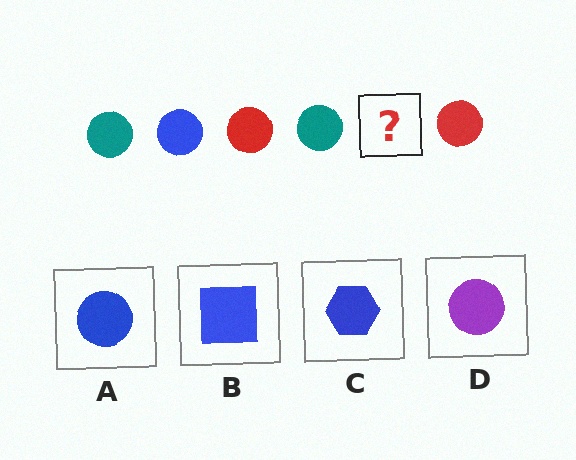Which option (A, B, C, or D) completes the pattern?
A.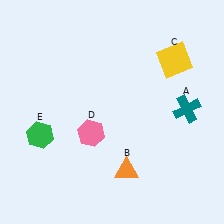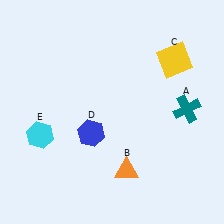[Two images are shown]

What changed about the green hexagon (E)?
In Image 1, E is green. In Image 2, it changed to cyan.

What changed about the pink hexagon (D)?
In Image 1, D is pink. In Image 2, it changed to blue.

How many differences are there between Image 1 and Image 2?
There are 2 differences between the two images.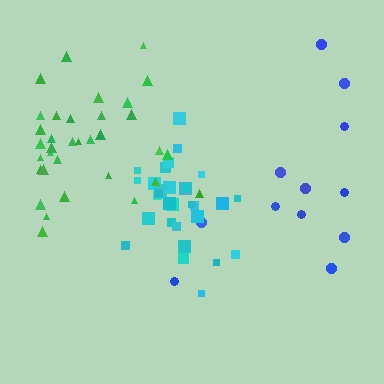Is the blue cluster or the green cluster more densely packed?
Green.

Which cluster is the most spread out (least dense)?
Blue.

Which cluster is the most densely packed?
Cyan.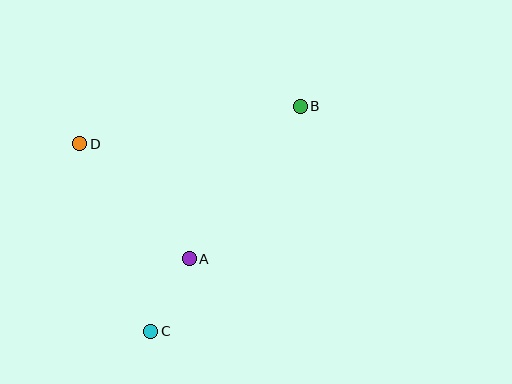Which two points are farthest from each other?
Points B and C are farthest from each other.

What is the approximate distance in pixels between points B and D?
The distance between B and D is approximately 224 pixels.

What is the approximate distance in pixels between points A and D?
The distance between A and D is approximately 159 pixels.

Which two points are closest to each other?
Points A and C are closest to each other.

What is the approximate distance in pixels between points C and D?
The distance between C and D is approximately 201 pixels.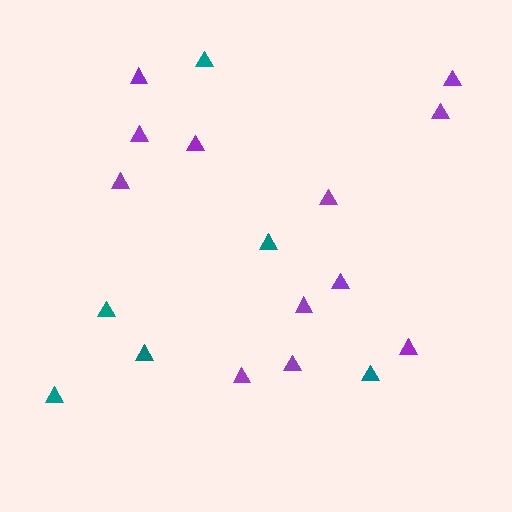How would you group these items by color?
There are 2 groups: one group of purple triangles (12) and one group of teal triangles (6).